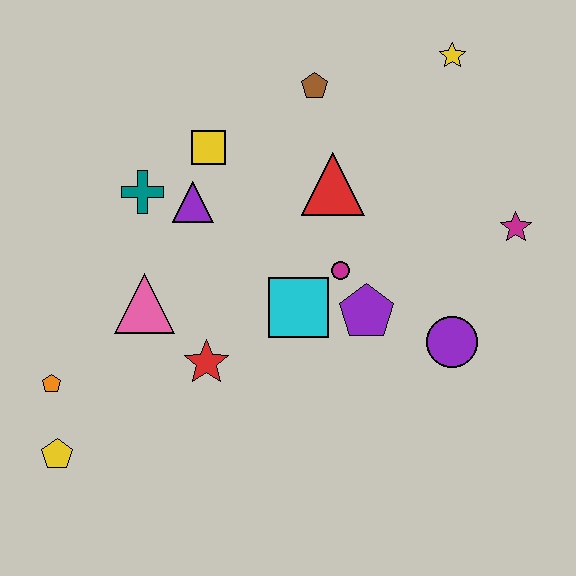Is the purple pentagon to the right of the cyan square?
Yes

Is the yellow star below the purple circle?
No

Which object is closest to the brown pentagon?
The red triangle is closest to the brown pentagon.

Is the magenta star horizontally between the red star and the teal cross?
No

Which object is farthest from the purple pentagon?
The yellow pentagon is farthest from the purple pentagon.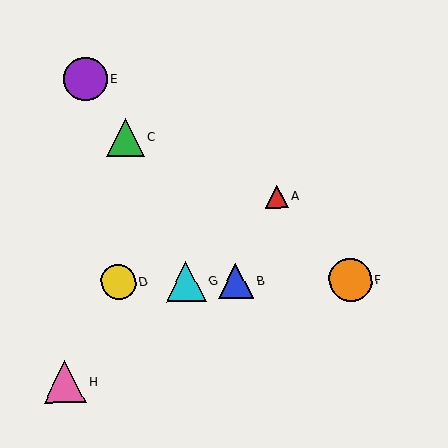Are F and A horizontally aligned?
No, F is at y≈280 and A is at y≈196.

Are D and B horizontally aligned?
Yes, both are at y≈282.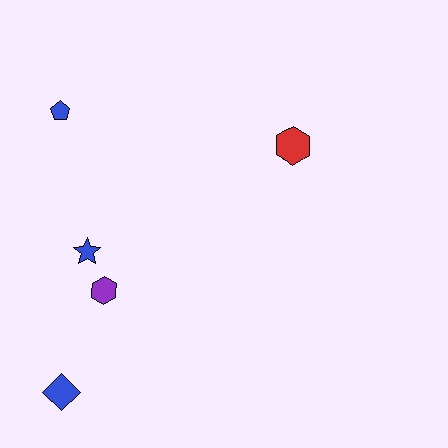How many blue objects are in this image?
There are 3 blue objects.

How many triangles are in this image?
There are no triangles.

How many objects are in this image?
There are 5 objects.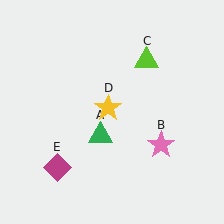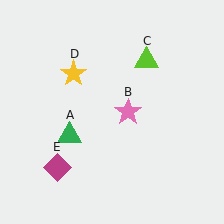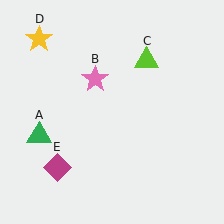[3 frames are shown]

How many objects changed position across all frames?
3 objects changed position: green triangle (object A), pink star (object B), yellow star (object D).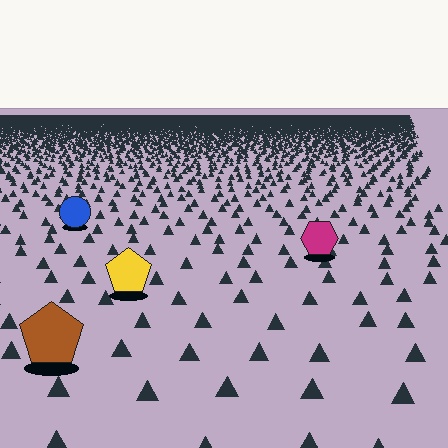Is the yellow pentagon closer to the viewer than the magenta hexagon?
Yes. The yellow pentagon is closer — you can tell from the texture gradient: the ground texture is coarser near it.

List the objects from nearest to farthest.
From nearest to farthest: the brown pentagon, the yellow pentagon, the magenta hexagon, the blue circle.